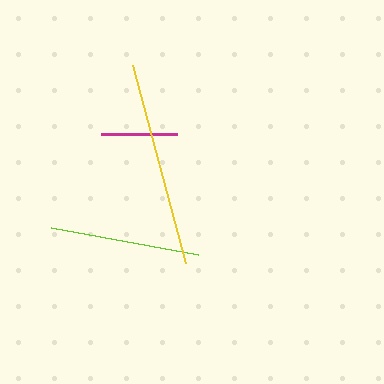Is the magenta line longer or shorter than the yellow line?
The yellow line is longer than the magenta line.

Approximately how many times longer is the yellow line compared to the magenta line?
The yellow line is approximately 2.7 times the length of the magenta line.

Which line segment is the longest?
The yellow line is the longest at approximately 205 pixels.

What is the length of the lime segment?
The lime segment is approximately 150 pixels long.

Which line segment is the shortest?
The magenta line is the shortest at approximately 76 pixels.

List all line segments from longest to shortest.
From longest to shortest: yellow, lime, magenta.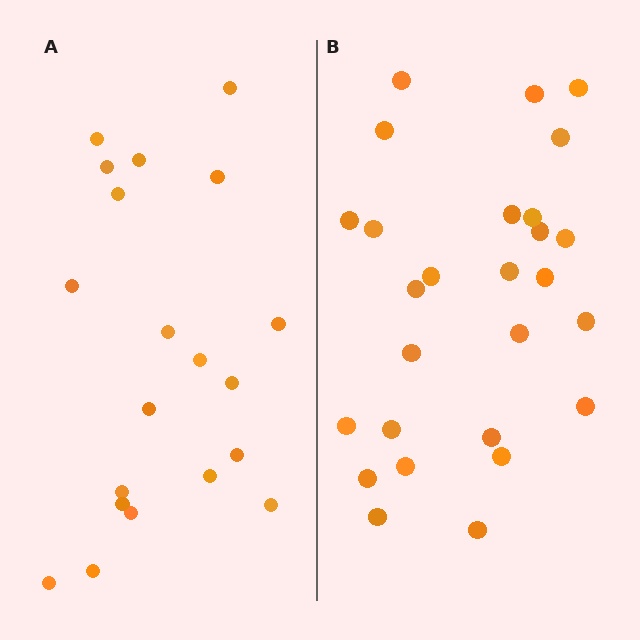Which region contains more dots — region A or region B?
Region B (the right region) has more dots.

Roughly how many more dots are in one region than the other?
Region B has roughly 8 or so more dots than region A.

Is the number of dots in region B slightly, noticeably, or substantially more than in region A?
Region B has noticeably more, but not dramatically so. The ratio is roughly 1.4 to 1.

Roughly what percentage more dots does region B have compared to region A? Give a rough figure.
About 35% more.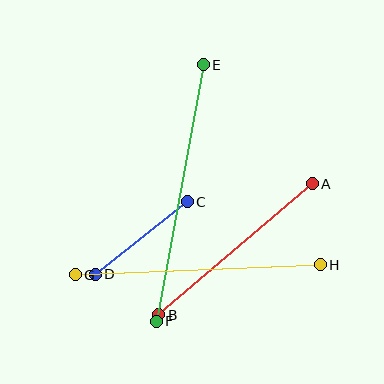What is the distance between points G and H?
The distance is approximately 245 pixels.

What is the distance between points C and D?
The distance is approximately 117 pixels.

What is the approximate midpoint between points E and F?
The midpoint is at approximately (180, 193) pixels.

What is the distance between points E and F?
The distance is approximately 261 pixels.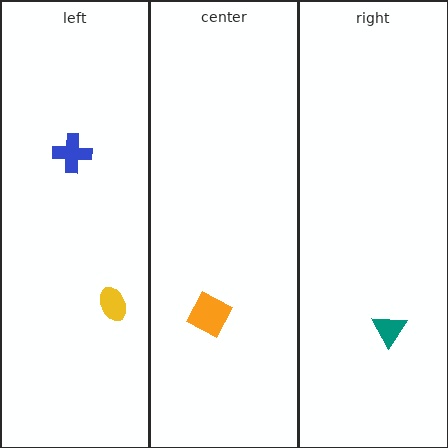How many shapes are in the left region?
2.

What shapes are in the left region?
The blue cross, the yellow ellipse.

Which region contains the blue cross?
The left region.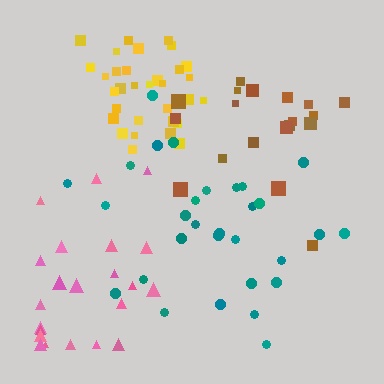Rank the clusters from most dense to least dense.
yellow, brown, teal, pink.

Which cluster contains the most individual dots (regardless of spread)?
Yellow (33).